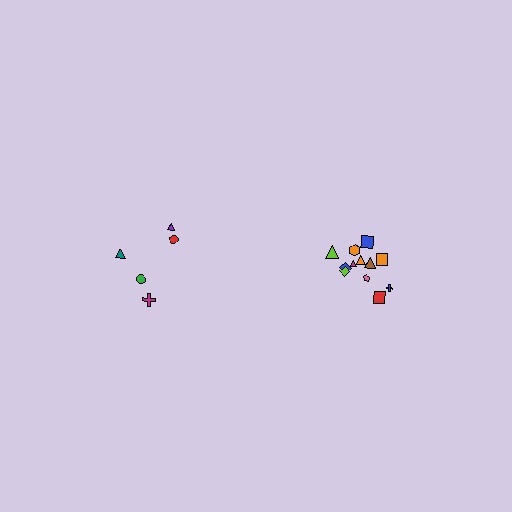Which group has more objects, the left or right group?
The right group.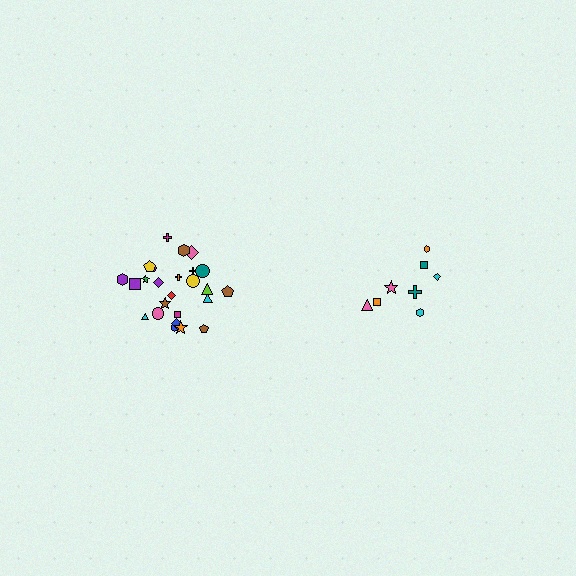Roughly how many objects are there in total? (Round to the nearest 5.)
Roughly 35 objects in total.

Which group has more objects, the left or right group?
The left group.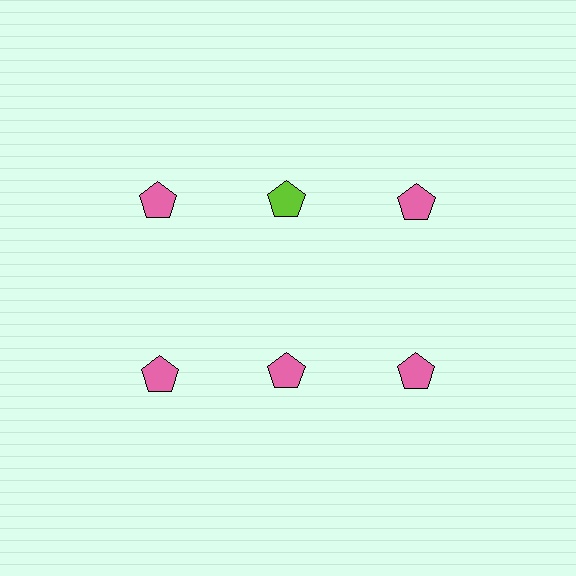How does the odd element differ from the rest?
It has a different color: lime instead of pink.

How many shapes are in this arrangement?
There are 6 shapes arranged in a grid pattern.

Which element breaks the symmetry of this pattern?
The lime pentagon in the top row, second from left column breaks the symmetry. All other shapes are pink pentagons.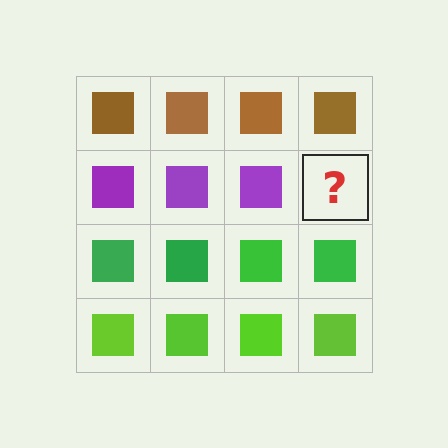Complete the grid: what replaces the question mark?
The question mark should be replaced with a purple square.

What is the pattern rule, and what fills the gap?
The rule is that each row has a consistent color. The gap should be filled with a purple square.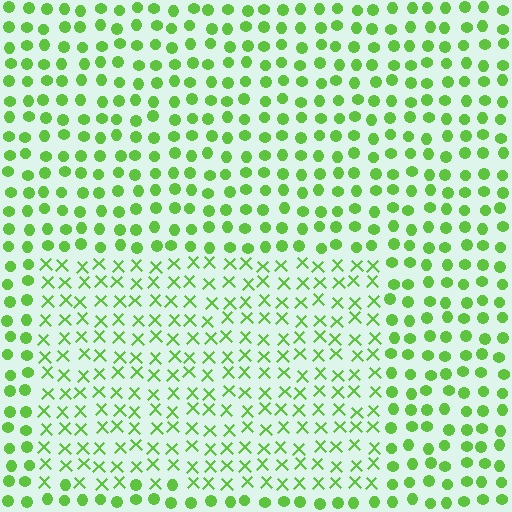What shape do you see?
I see a rectangle.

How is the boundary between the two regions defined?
The boundary is defined by a change in element shape: X marks inside vs. circles outside. All elements share the same color and spacing.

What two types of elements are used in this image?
The image uses X marks inside the rectangle region and circles outside it.